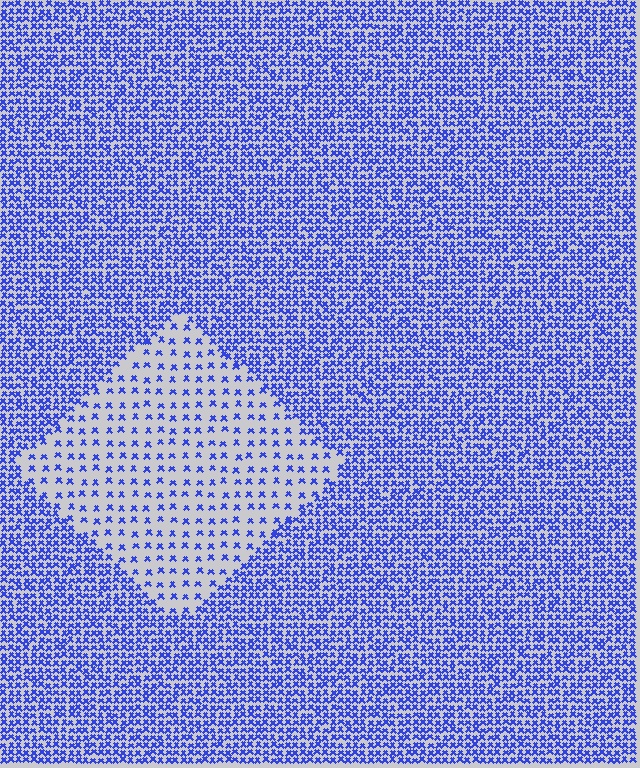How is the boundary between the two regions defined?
The boundary is defined by a change in element density (approximately 2.9x ratio). All elements are the same color, size, and shape.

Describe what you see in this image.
The image contains small blue elements arranged at two different densities. A diamond-shaped region is visible where the elements are less densely packed than the surrounding area.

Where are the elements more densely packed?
The elements are more densely packed outside the diamond boundary.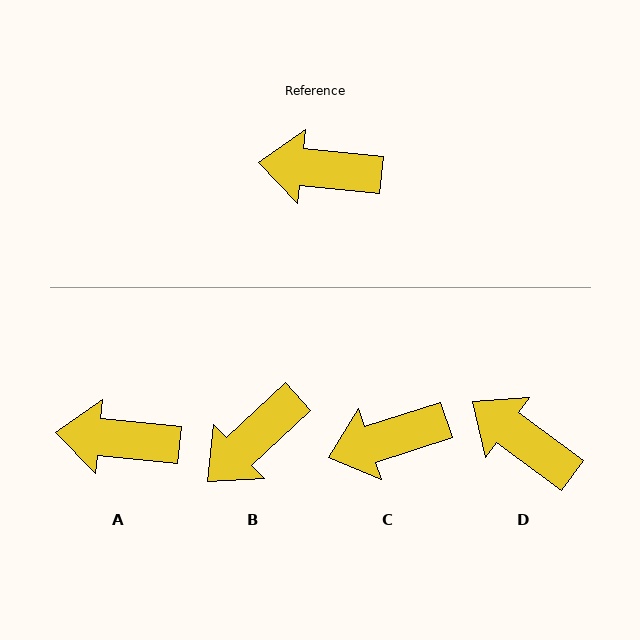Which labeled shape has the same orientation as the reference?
A.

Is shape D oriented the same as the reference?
No, it is off by about 31 degrees.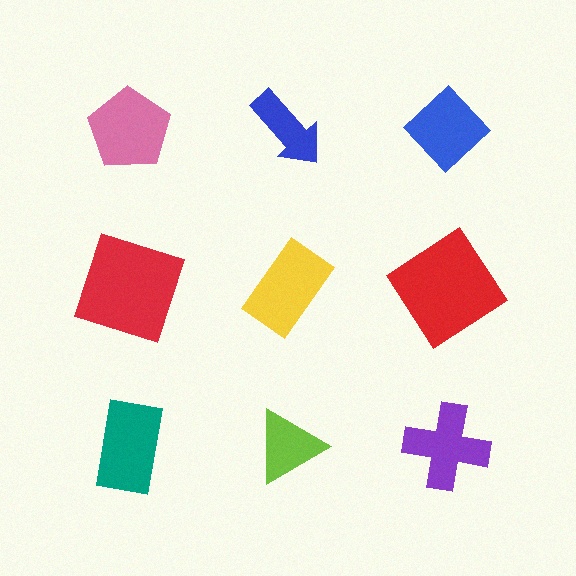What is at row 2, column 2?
A yellow rectangle.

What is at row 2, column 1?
A red square.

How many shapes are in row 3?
3 shapes.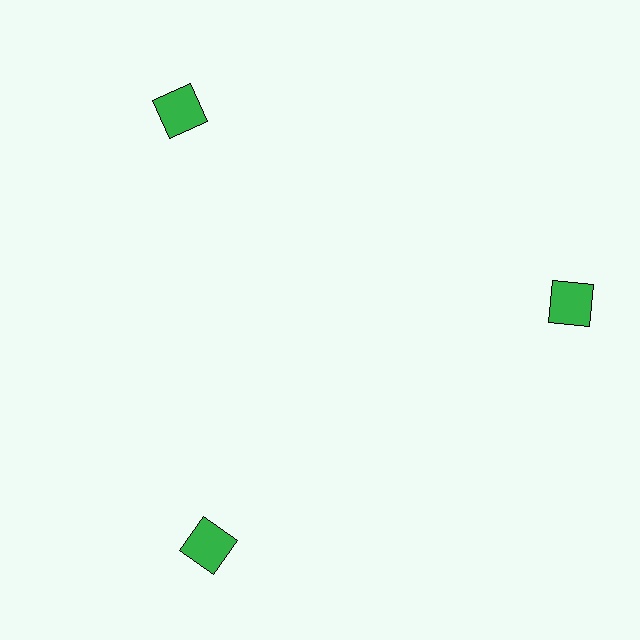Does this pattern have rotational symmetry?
Yes, this pattern has 3-fold rotational symmetry. It looks the same after rotating 120 degrees around the center.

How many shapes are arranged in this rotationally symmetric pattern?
There are 3 shapes, arranged in 3 groups of 1.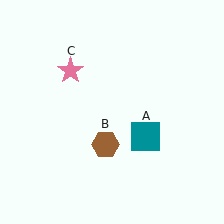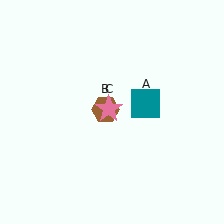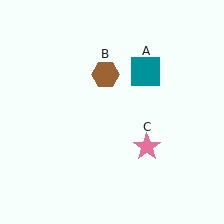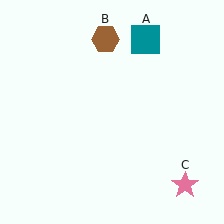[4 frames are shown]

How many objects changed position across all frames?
3 objects changed position: teal square (object A), brown hexagon (object B), pink star (object C).